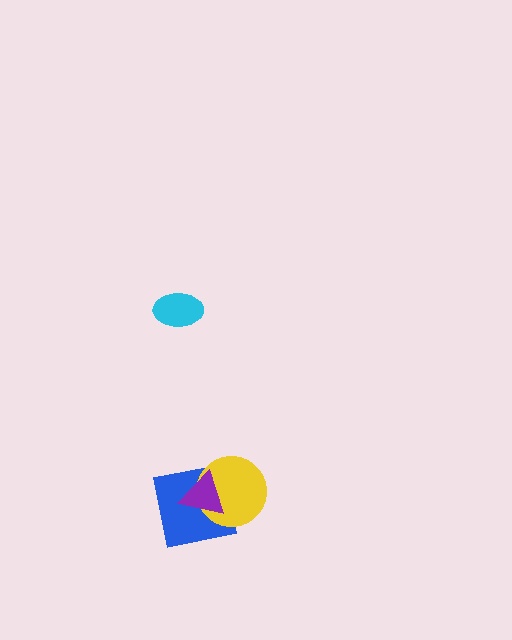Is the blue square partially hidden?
Yes, it is partially covered by another shape.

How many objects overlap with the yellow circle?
2 objects overlap with the yellow circle.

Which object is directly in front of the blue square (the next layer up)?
The yellow circle is directly in front of the blue square.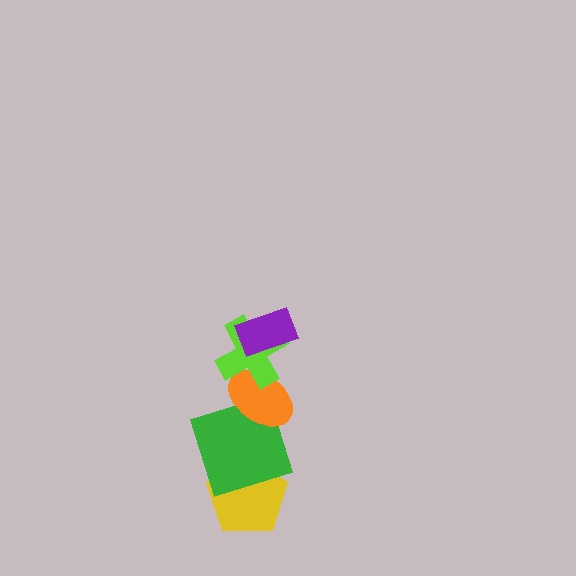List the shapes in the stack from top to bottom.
From top to bottom: the purple rectangle, the lime cross, the orange ellipse, the green square, the yellow pentagon.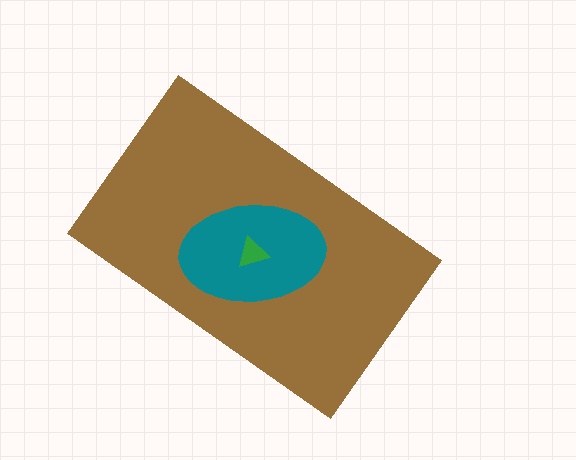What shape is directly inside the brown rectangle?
The teal ellipse.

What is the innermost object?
The green triangle.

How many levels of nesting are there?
3.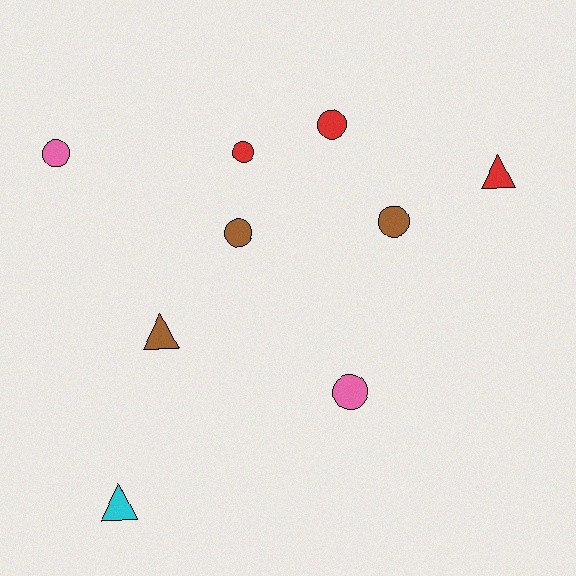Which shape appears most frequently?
Circle, with 6 objects.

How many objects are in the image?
There are 9 objects.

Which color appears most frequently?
Brown, with 3 objects.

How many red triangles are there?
There is 1 red triangle.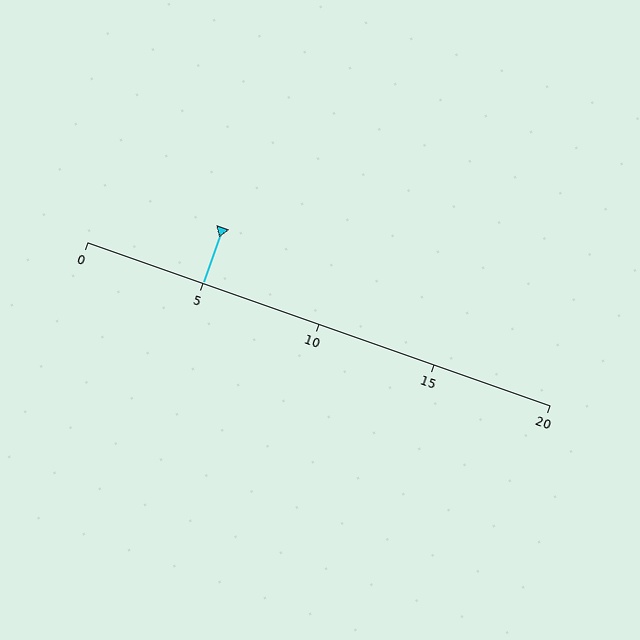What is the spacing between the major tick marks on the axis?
The major ticks are spaced 5 apart.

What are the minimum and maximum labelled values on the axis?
The axis runs from 0 to 20.